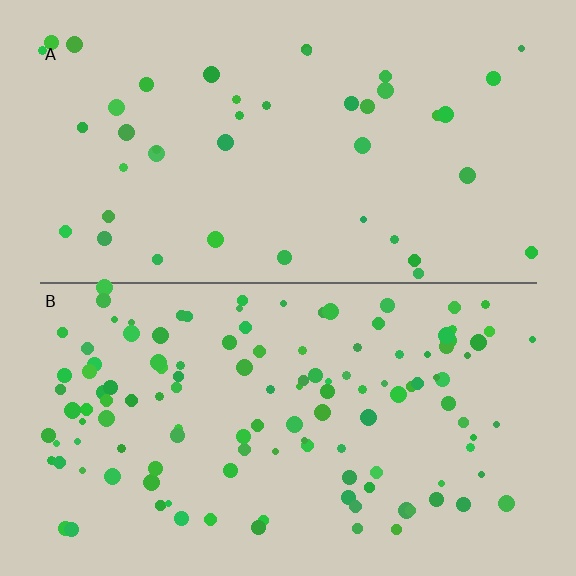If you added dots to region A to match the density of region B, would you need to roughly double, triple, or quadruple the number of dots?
Approximately triple.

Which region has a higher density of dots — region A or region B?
B (the bottom).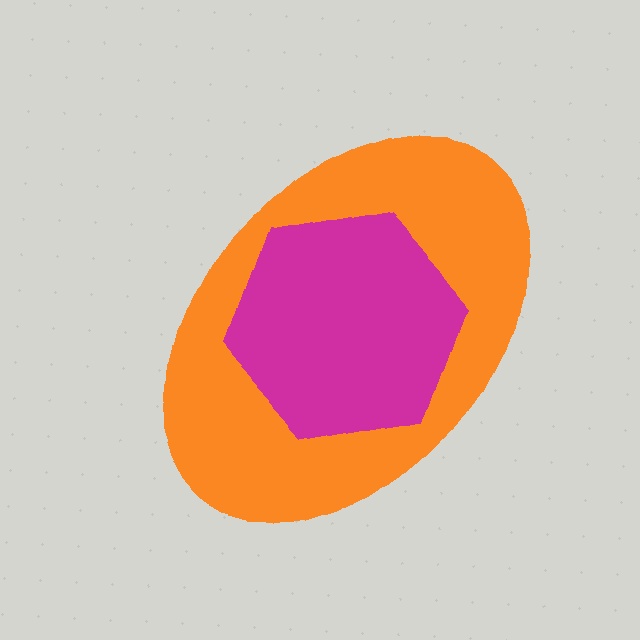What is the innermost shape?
The magenta hexagon.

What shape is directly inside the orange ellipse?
The magenta hexagon.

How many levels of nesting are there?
2.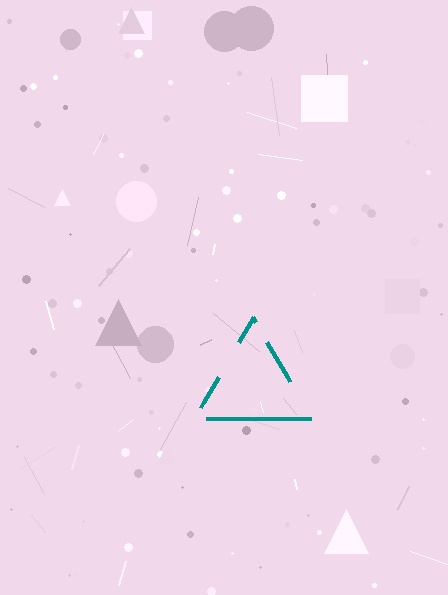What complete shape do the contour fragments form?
The contour fragments form a triangle.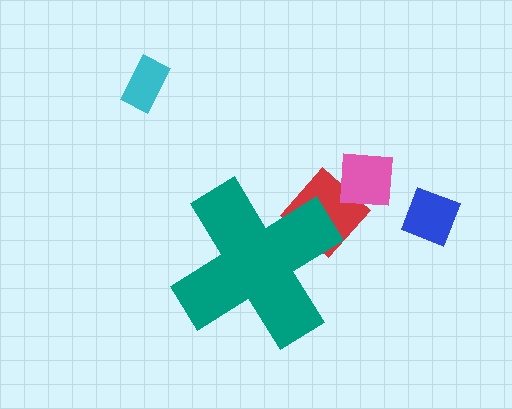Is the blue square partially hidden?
No, the blue square is fully visible.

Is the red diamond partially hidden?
Yes, the red diamond is partially hidden behind the teal cross.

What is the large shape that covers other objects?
A teal cross.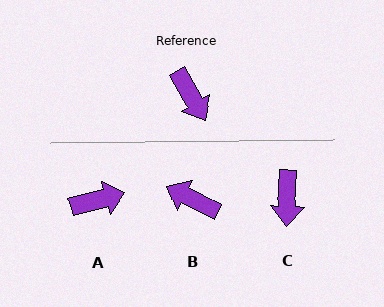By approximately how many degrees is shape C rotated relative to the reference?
Approximately 31 degrees clockwise.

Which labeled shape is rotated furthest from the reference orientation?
B, about 146 degrees away.